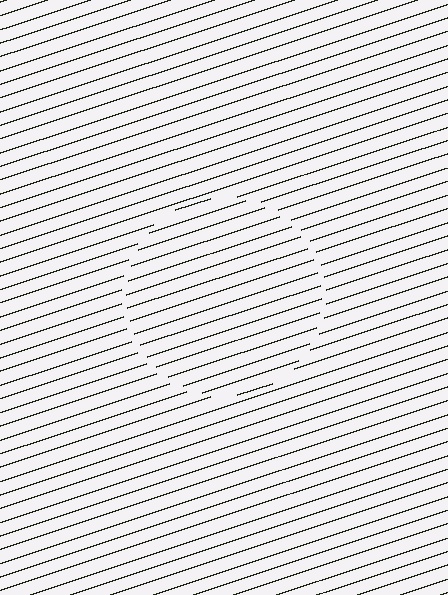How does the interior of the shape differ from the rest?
The interior of the shape contains the same grating, shifted by half a period — the contour is defined by the phase discontinuity where line-ends from the inner and outer gratings abut.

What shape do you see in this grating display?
An illusory circle. The interior of the shape contains the same grating, shifted by half a period — the contour is defined by the phase discontinuity where line-ends from the inner and outer gratings abut.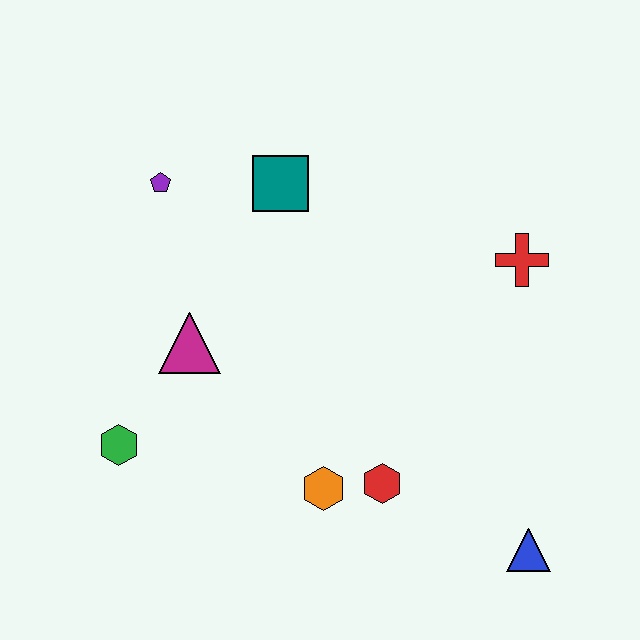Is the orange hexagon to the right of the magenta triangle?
Yes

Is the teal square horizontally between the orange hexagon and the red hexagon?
No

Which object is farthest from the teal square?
The blue triangle is farthest from the teal square.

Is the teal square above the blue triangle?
Yes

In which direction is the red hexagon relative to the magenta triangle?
The red hexagon is to the right of the magenta triangle.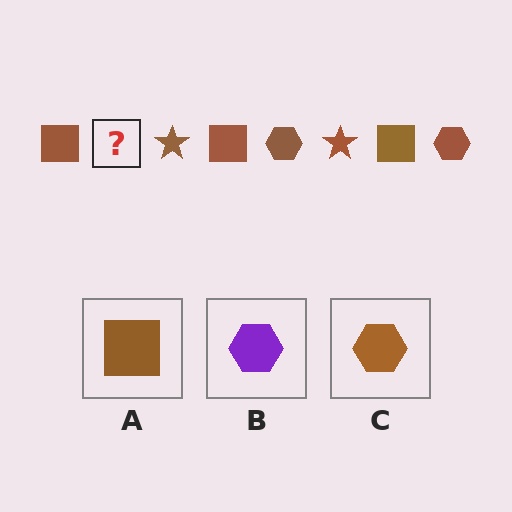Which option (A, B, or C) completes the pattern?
C.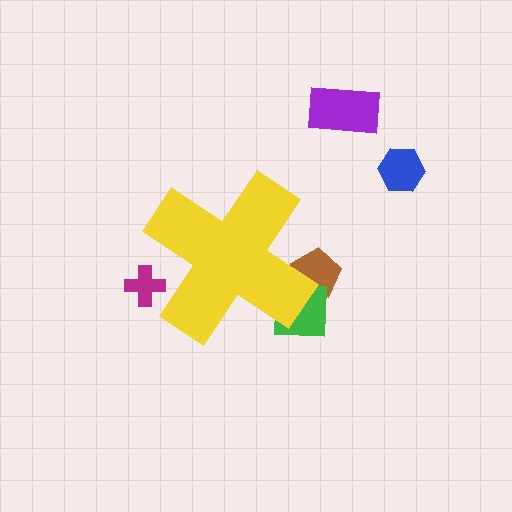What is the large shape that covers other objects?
A yellow cross.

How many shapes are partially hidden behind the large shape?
3 shapes are partially hidden.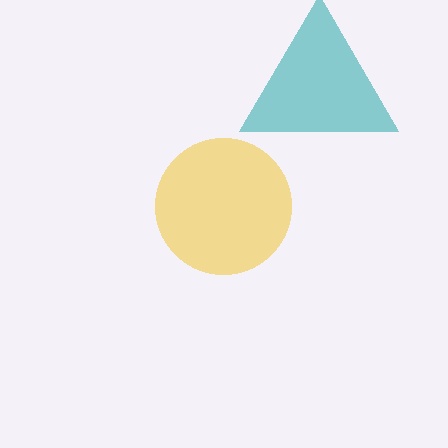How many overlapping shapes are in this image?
There are 2 overlapping shapes in the image.